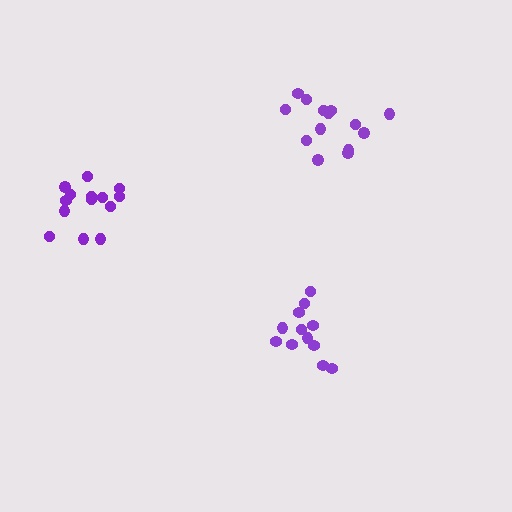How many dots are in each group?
Group 1: 14 dots, Group 2: 12 dots, Group 3: 14 dots (40 total).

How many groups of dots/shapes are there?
There are 3 groups.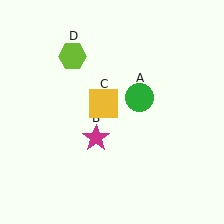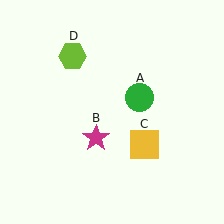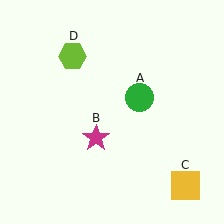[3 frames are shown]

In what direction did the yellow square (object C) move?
The yellow square (object C) moved down and to the right.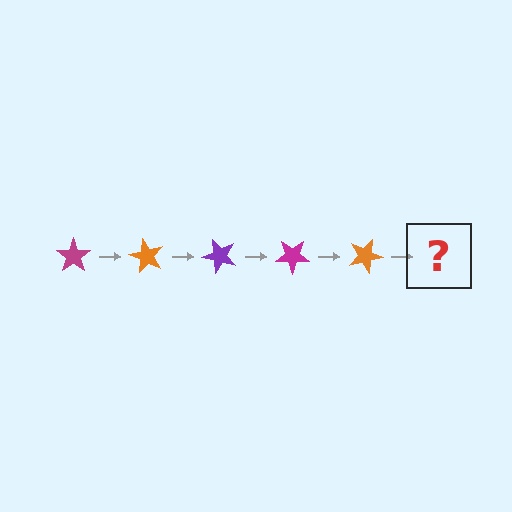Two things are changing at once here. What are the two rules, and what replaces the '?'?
The two rules are that it rotates 60 degrees each step and the color cycles through magenta, orange, and purple. The '?' should be a purple star, rotated 300 degrees from the start.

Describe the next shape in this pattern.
It should be a purple star, rotated 300 degrees from the start.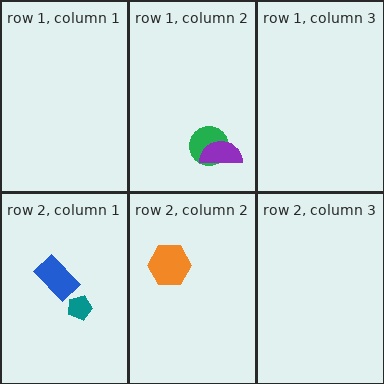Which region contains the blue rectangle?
The row 2, column 1 region.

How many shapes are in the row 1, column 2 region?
2.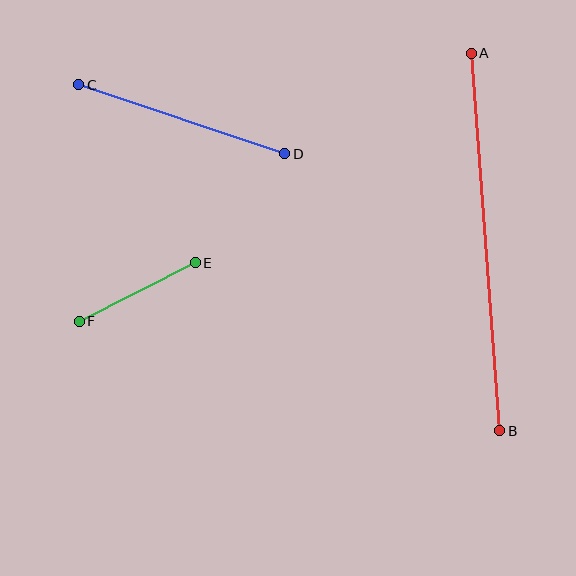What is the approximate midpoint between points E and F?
The midpoint is at approximately (137, 292) pixels.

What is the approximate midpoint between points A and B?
The midpoint is at approximately (486, 242) pixels.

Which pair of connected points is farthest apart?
Points A and B are farthest apart.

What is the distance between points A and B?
The distance is approximately 379 pixels.